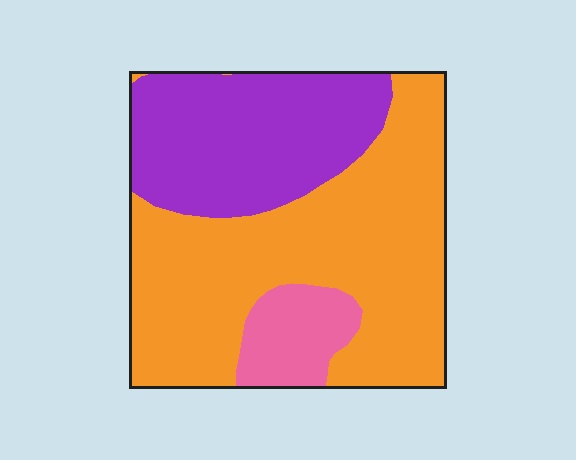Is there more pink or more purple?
Purple.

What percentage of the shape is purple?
Purple takes up between a quarter and a half of the shape.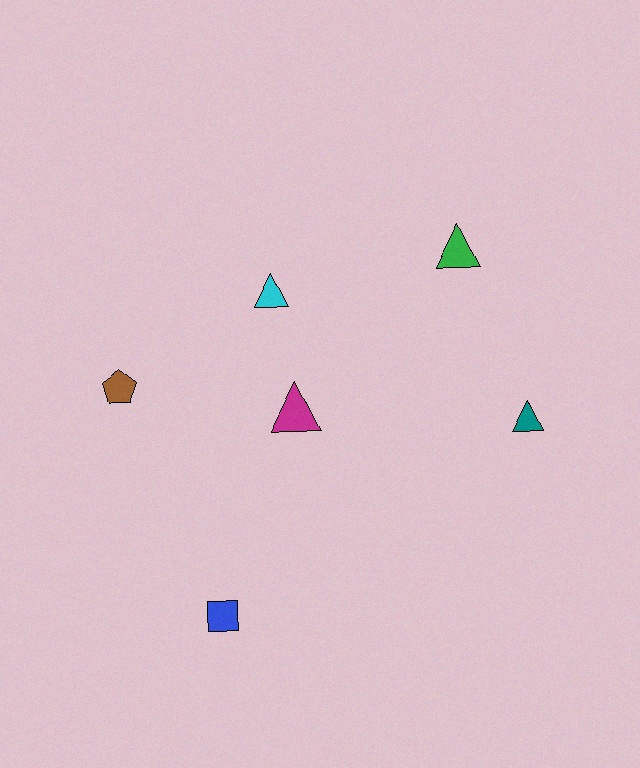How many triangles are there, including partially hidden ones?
There are 4 triangles.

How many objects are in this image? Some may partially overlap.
There are 6 objects.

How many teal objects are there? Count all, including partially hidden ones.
There is 1 teal object.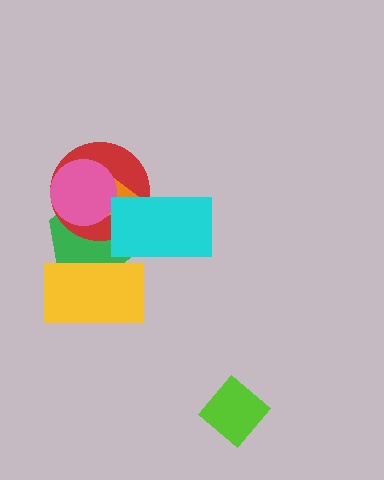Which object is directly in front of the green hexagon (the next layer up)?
The red circle is directly in front of the green hexagon.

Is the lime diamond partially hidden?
No, no other shape covers it.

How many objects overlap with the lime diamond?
0 objects overlap with the lime diamond.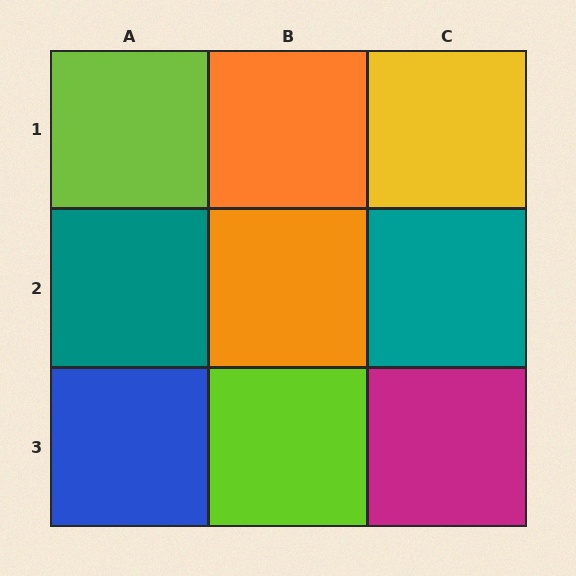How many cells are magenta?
1 cell is magenta.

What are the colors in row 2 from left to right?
Teal, orange, teal.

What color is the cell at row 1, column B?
Orange.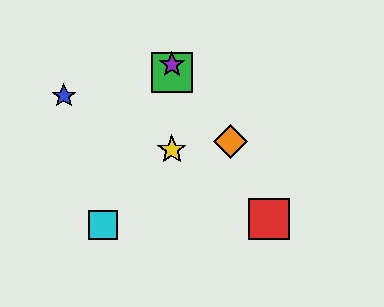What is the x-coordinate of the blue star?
The blue star is at x≈64.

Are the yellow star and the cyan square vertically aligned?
No, the yellow star is at x≈172 and the cyan square is at x≈103.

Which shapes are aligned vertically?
The green square, the yellow star, the purple star are aligned vertically.